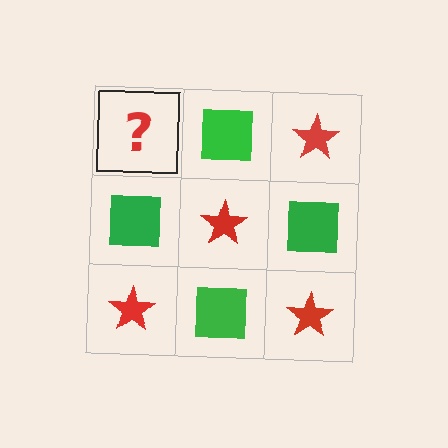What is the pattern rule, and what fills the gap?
The rule is that it alternates red star and green square in a checkerboard pattern. The gap should be filled with a red star.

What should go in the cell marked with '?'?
The missing cell should contain a red star.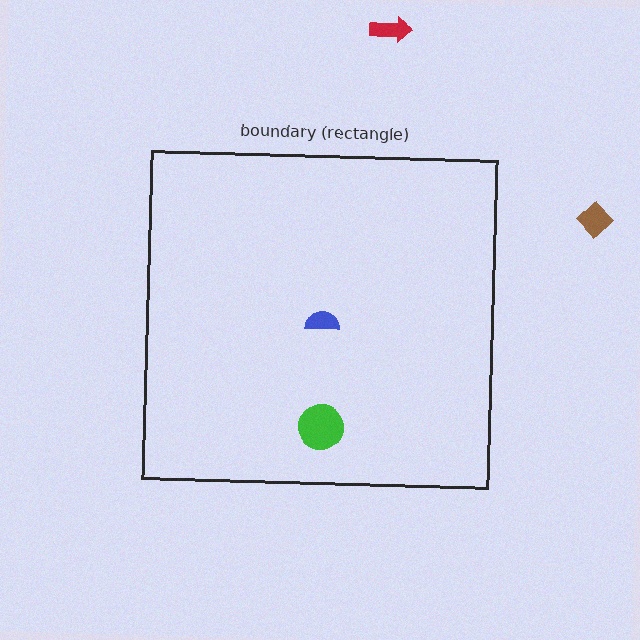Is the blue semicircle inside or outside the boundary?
Inside.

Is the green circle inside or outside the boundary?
Inside.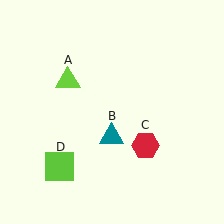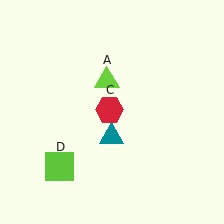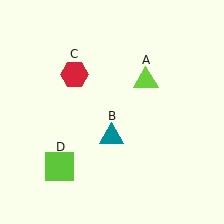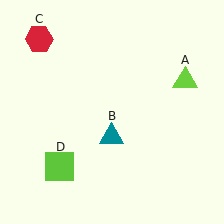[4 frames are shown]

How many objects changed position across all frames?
2 objects changed position: lime triangle (object A), red hexagon (object C).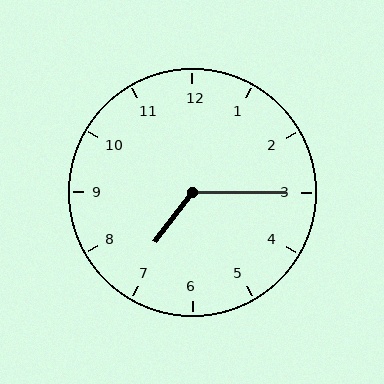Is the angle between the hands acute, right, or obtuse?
It is obtuse.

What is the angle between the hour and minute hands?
Approximately 128 degrees.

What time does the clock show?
7:15.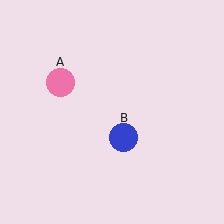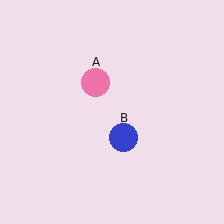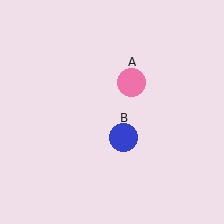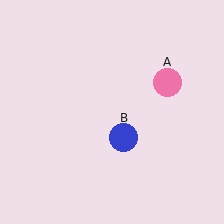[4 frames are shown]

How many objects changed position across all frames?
1 object changed position: pink circle (object A).